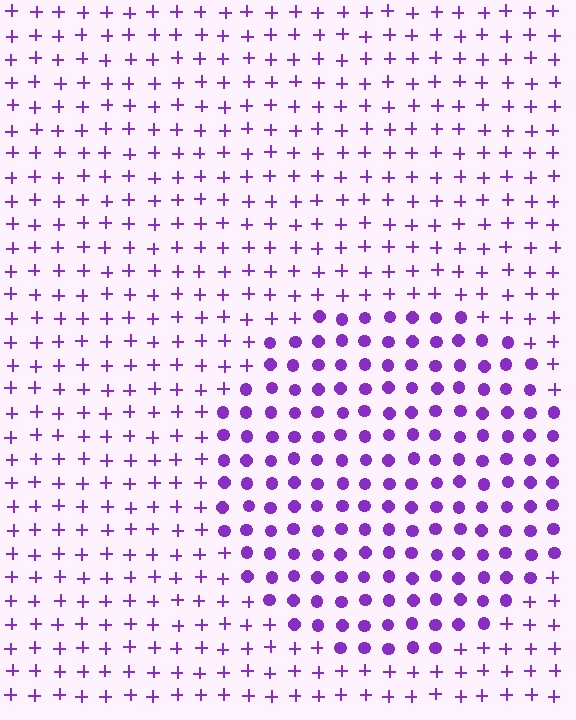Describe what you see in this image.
The image is filled with small purple elements arranged in a uniform grid. A circle-shaped region contains circles, while the surrounding area contains plus signs. The boundary is defined purely by the change in element shape.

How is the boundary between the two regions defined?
The boundary is defined by a change in element shape: circles inside vs. plus signs outside. All elements share the same color and spacing.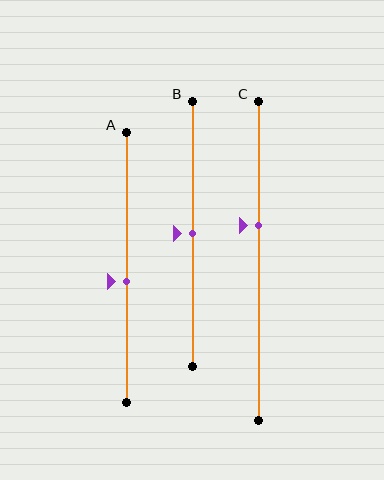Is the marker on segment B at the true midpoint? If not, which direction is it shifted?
Yes, the marker on segment B is at the true midpoint.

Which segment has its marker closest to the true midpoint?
Segment B has its marker closest to the true midpoint.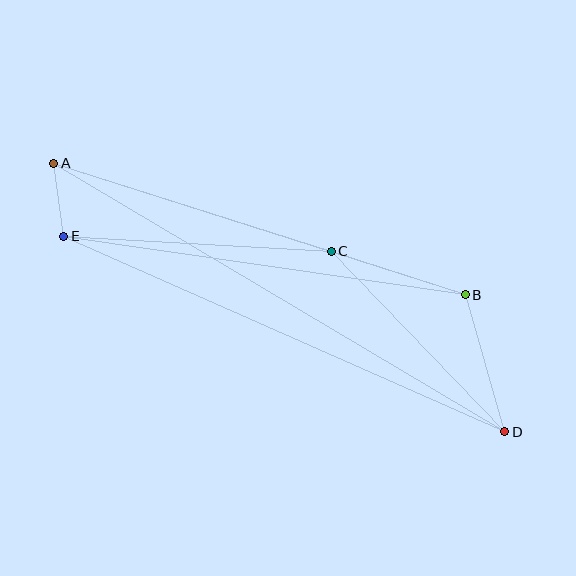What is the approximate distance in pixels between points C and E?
The distance between C and E is approximately 268 pixels.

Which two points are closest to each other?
Points A and E are closest to each other.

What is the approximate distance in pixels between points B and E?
The distance between B and E is approximately 406 pixels.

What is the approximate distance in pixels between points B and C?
The distance between B and C is approximately 141 pixels.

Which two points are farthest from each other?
Points A and D are farthest from each other.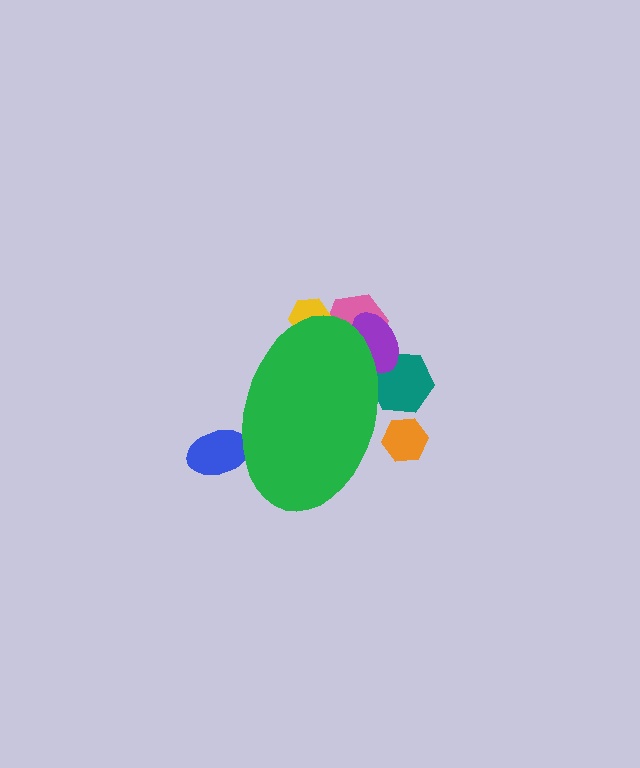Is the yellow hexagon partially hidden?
Yes, the yellow hexagon is partially hidden behind the green ellipse.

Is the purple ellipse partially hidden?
Yes, the purple ellipse is partially hidden behind the green ellipse.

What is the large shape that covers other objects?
A green ellipse.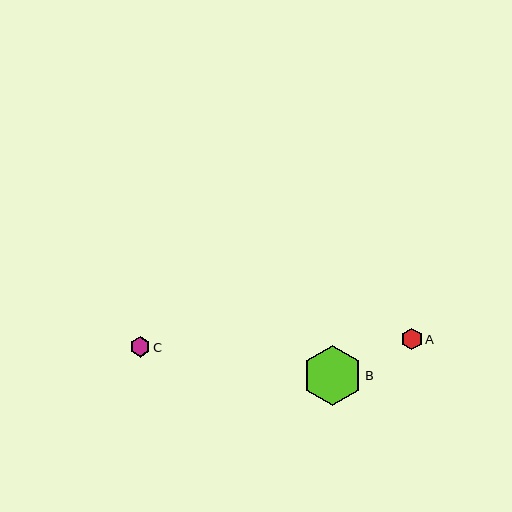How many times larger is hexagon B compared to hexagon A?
Hexagon B is approximately 2.7 times the size of hexagon A.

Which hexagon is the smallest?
Hexagon C is the smallest with a size of approximately 20 pixels.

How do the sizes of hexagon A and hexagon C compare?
Hexagon A and hexagon C are approximately the same size.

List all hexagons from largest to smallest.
From largest to smallest: B, A, C.